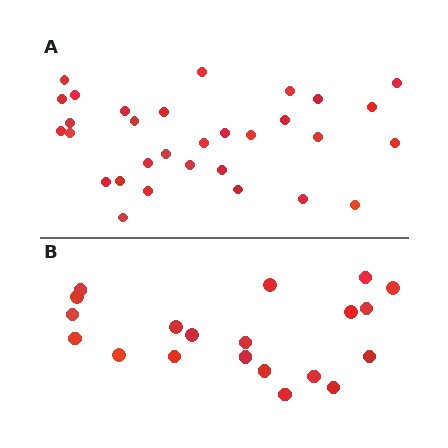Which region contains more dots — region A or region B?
Region A (the top region) has more dots.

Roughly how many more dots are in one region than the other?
Region A has roughly 12 or so more dots than region B.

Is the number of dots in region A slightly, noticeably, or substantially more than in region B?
Region A has substantially more. The ratio is roughly 1.6 to 1.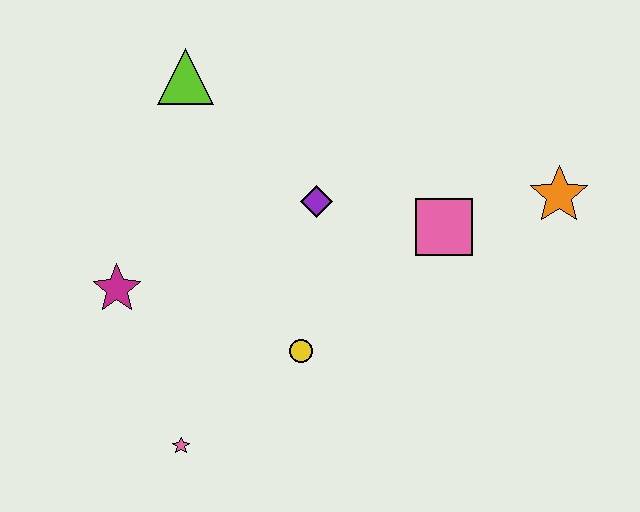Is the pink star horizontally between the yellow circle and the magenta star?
Yes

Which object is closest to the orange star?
The pink square is closest to the orange star.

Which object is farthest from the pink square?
The pink star is farthest from the pink square.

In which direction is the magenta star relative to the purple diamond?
The magenta star is to the left of the purple diamond.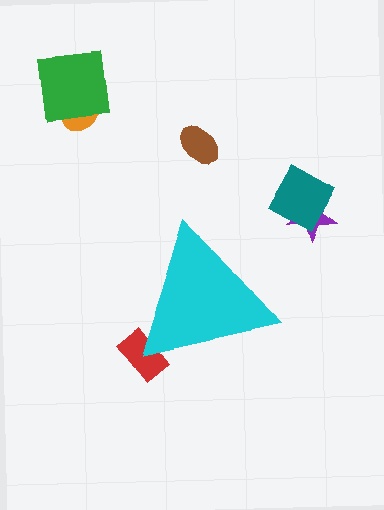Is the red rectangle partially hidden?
Yes, the red rectangle is partially hidden behind the cyan triangle.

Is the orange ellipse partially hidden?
No, the orange ellipse is fully visible.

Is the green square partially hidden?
No, the green square is fully visible.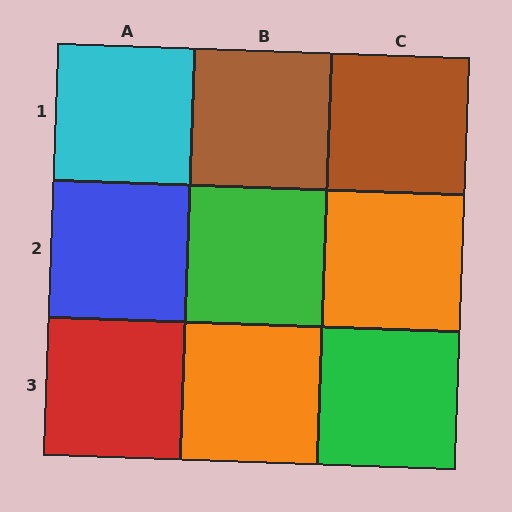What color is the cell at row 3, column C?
Green.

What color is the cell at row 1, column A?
Cyan.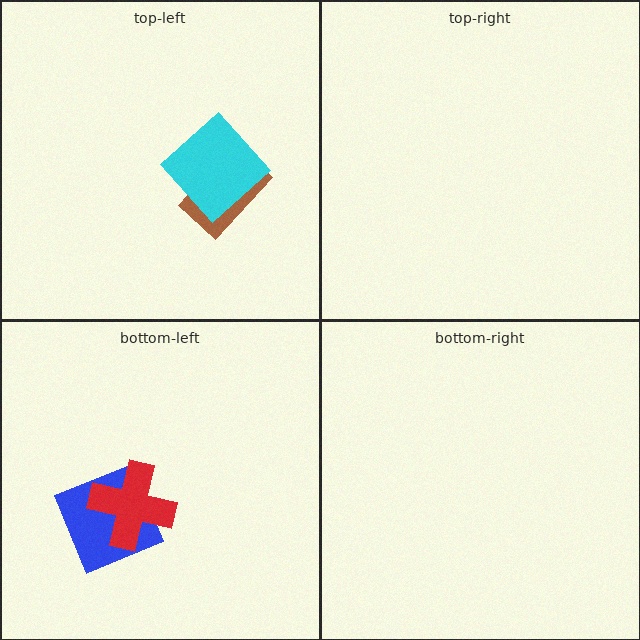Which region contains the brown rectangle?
The top-left region.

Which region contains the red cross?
The bottom-left region.